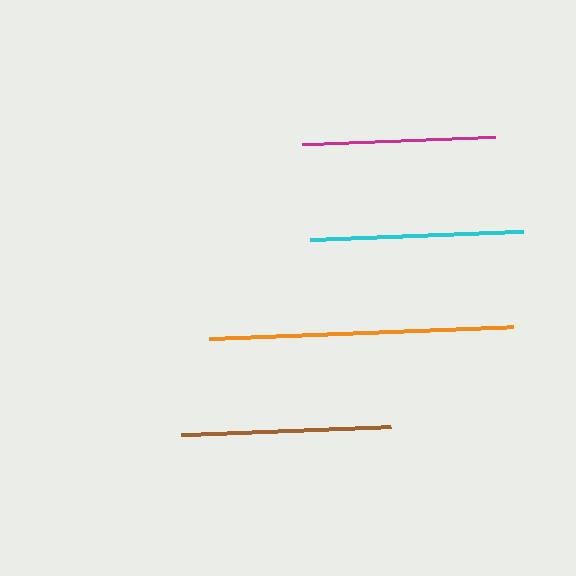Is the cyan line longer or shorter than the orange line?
The orange line is longer than the cyan line.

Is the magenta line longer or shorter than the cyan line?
The cyan line is longer than the magenta line.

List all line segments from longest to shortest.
From longest to shortest: orange, cyan, brown, magenta.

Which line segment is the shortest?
The magenta line is the shortest at approximately 192 pixels.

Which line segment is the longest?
The orange line is the longest at approximately 304 pixels.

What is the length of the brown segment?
The brown segment is approximately 210 pixels long.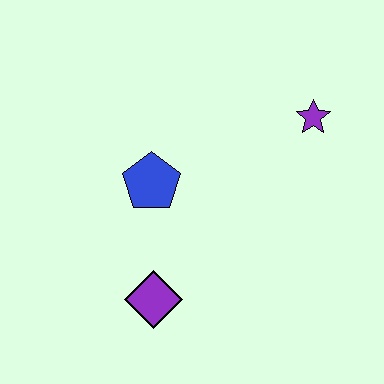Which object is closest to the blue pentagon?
The purple diamond is closest to the blue pentagon.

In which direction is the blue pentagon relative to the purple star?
The blue pentagon is to the left of the purple star.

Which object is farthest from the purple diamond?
The purple star is farthest from the purple diamond.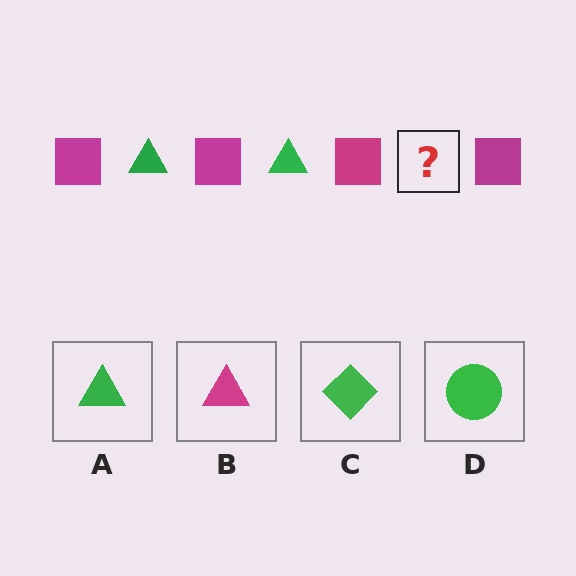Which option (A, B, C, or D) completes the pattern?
A.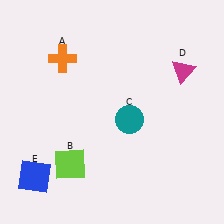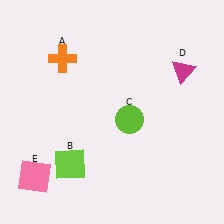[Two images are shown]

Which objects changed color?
C changed from teal to lime. E changed from blue to pink.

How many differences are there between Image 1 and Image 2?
There are 2 differences between the two images.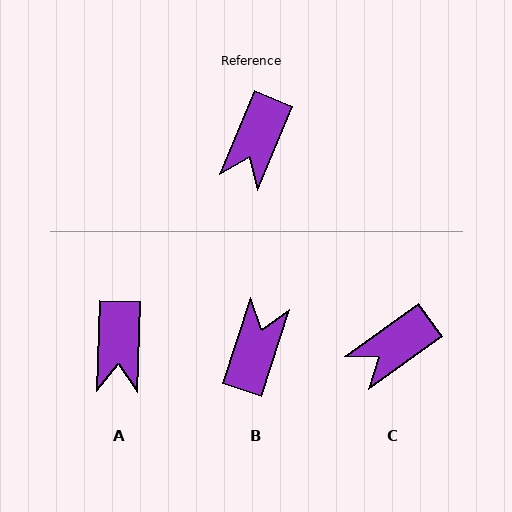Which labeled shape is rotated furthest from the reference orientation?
B, about 175 degrees away.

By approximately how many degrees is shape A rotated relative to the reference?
Approximately 21 degrees counter-clockwise.